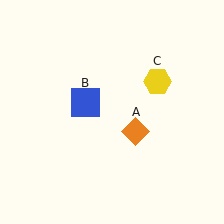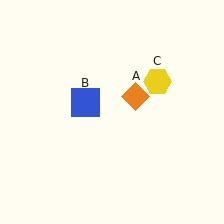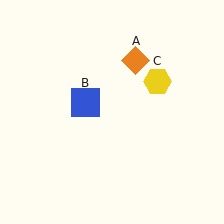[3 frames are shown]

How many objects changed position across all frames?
1 object changed position: orange diamond (object A).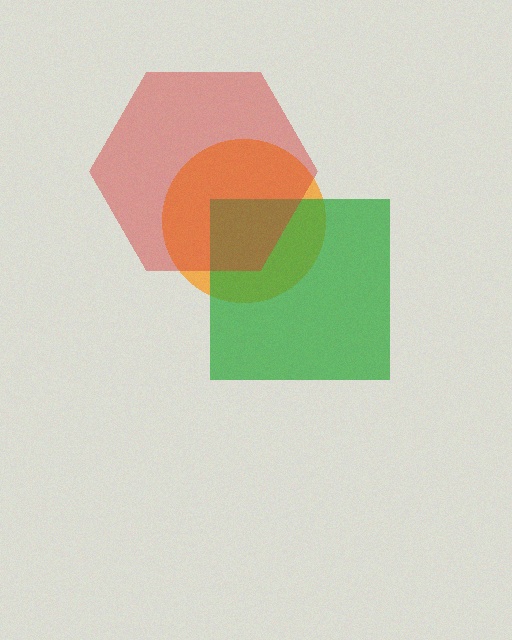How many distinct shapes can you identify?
There are 3 distinct shapes: an orange circle, a green square, a red hexagon.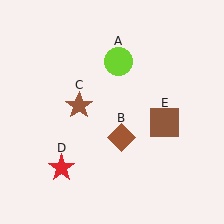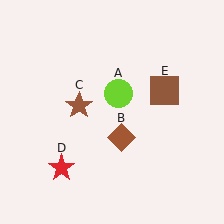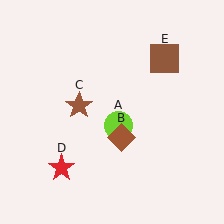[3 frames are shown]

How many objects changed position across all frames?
2 objects changed position: lime circle (object A), brown square (object E).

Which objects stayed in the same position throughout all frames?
Brown diamond (object B) and brown star (object C) and red star (object D) remained stationary.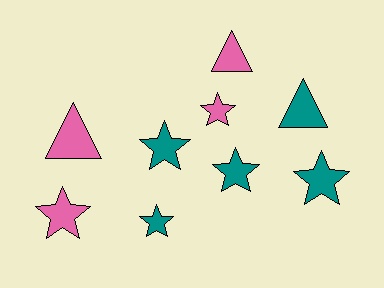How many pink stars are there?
There are 2 pink stars.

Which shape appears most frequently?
Star, with 6 objects.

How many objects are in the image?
There are 9 objects.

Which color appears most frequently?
Teal, with 5 objects.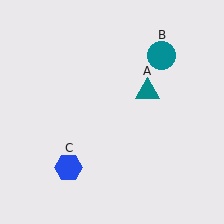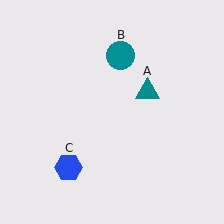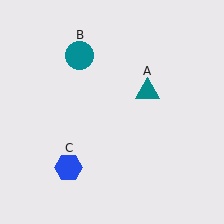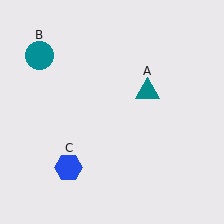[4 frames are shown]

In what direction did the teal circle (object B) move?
The teal circle (object B) moved left.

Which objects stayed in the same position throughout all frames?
Teal triangle (object A) and blue hexagon (object C) remained stationary.